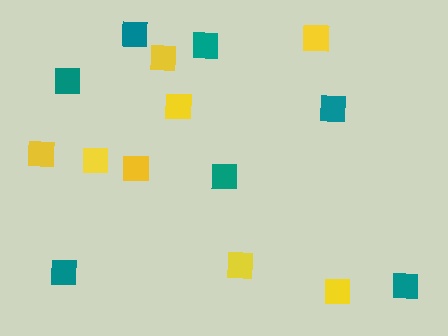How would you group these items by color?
There are 2 groups: one group of teal squares (7) and one group of yellow squares (8).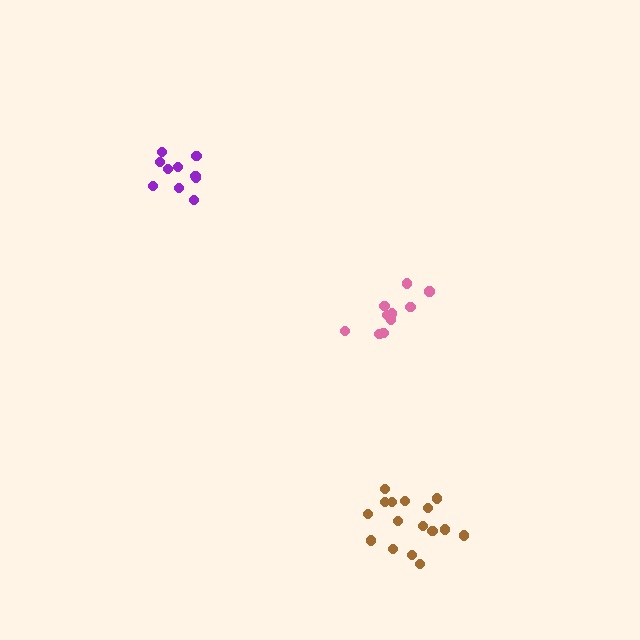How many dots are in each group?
Group 1: 10 dots, Group 2: 10 dots, Group 3: 16 dots (36 total).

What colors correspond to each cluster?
The clusters are colored: purple, pink, brown.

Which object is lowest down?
The brown cluster is bottommost.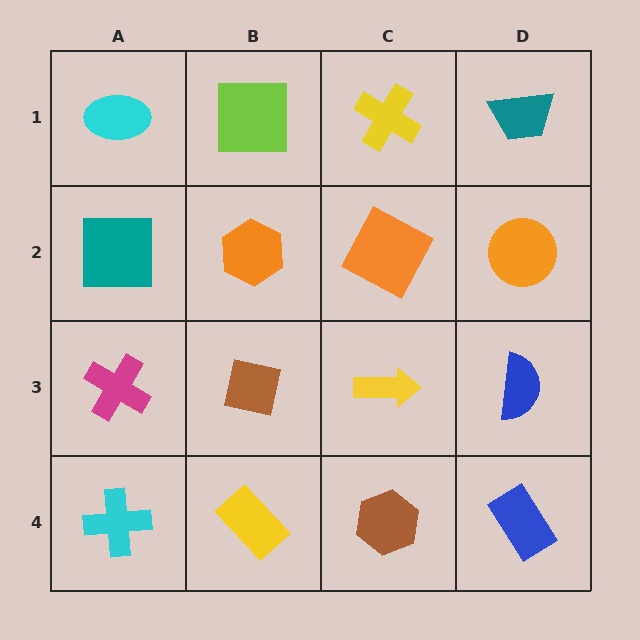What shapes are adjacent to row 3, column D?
An orange circle (row 2, column D), a blue rectangle (row 4, column D), a yellow arrow (row 3, column C).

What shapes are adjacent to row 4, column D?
A blue semicircle (row 3, column D), a brown hexagon (row 4, column C).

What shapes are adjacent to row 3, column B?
An orange hexagon (row 2, column B), a yellow rectangle (row 4, column B), a magenta cross (row 3, column A), a yellow arrow (row 3, column C).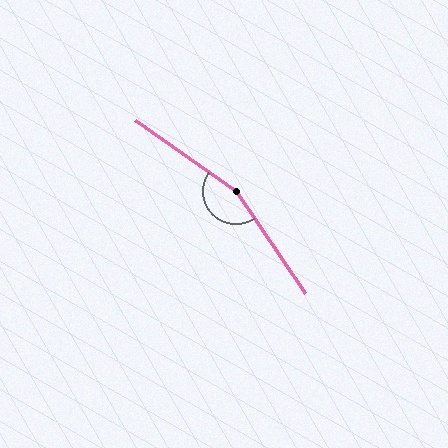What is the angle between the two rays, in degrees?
Approximately 159 degrees.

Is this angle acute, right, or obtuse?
It is obtuse.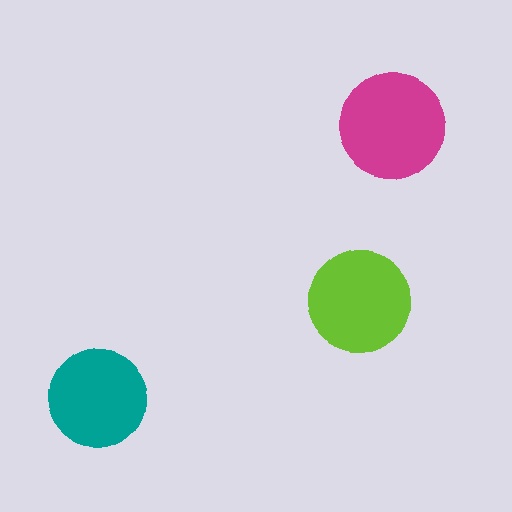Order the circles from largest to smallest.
the magenta one, the lime one, the teal one.